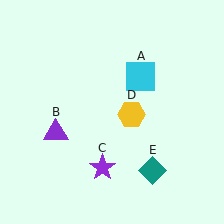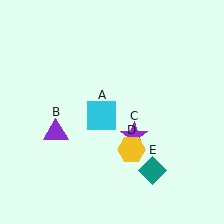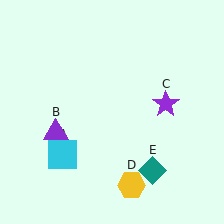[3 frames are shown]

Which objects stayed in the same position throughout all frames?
Purple triangle (object B) and teal diamond (object E) remained stationary.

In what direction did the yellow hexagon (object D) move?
The yellow hexagon (object D) moved down.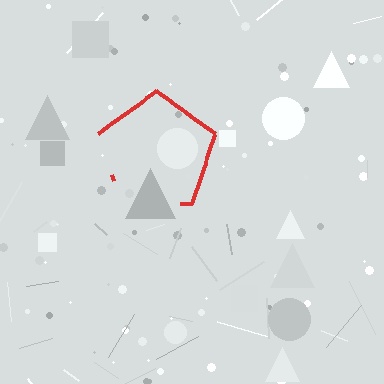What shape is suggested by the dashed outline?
The dashed outline suggests a pentagon.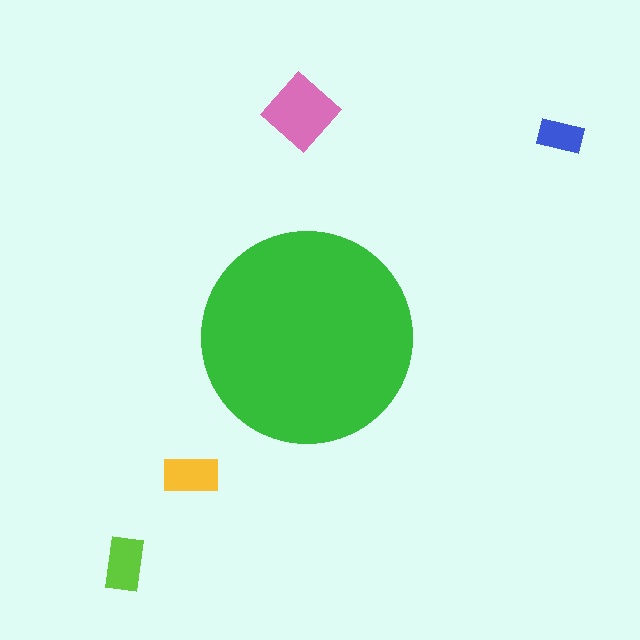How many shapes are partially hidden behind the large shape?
0 shapes are partially hidden.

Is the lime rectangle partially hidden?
No, the lime rectangle is fully visible.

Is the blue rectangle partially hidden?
No, the blue rectangle is fully visible.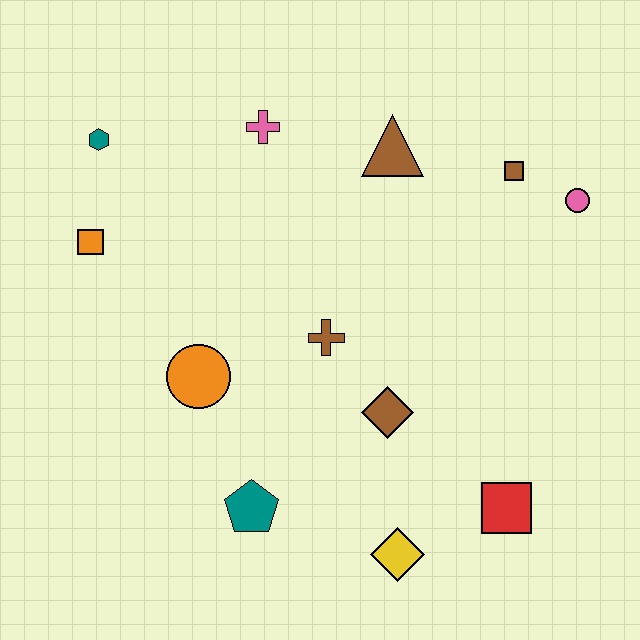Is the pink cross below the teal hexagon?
No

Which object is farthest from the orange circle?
The pink circle is farthest from the orange circle.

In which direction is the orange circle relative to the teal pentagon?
The orange circle is above the teal pentagon.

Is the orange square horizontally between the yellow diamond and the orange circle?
No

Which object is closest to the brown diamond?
The brown cross is closest to the brown diamond.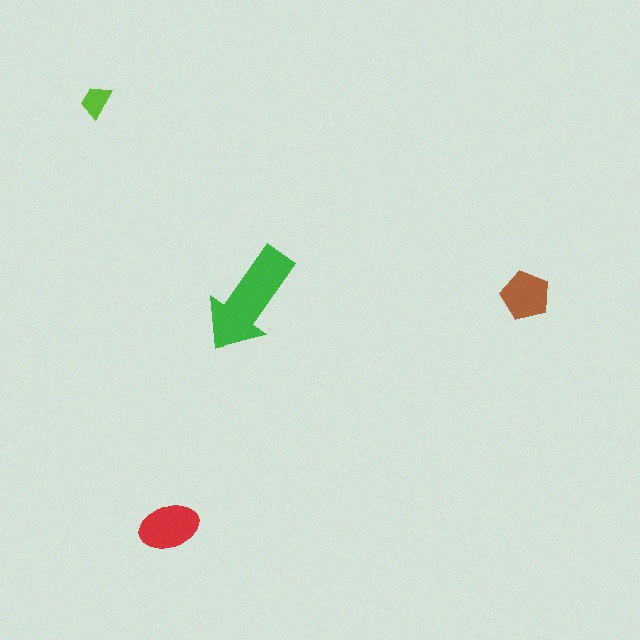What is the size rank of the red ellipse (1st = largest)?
2nd.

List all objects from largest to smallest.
The green arrow, the red ellipse, the brown pentagon, the lime trapezoid.